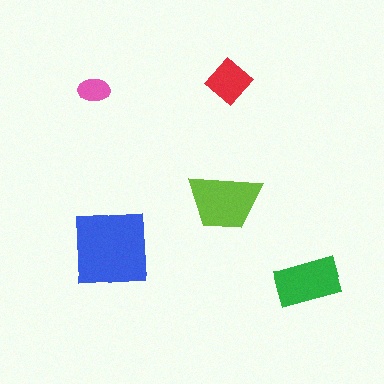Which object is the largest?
The blue square.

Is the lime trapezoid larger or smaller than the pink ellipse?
Larger.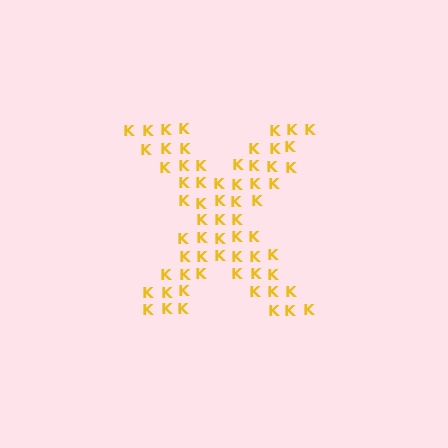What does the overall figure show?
The overall figure shows the letter X.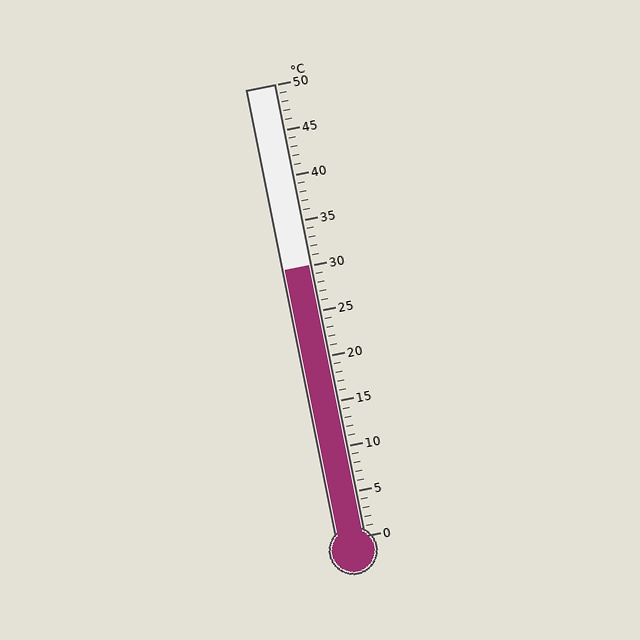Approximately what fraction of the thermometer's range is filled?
The thermometer is filled to approximately 60% of its range.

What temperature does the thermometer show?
The thermometer shows approximately 30°C.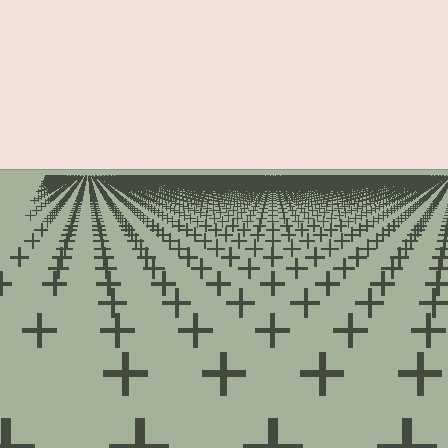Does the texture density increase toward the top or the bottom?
Density increases toward the top.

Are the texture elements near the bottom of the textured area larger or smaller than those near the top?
Larger. Near the bottom, elements are closer to the viewer and appear at a bigger on-screen size.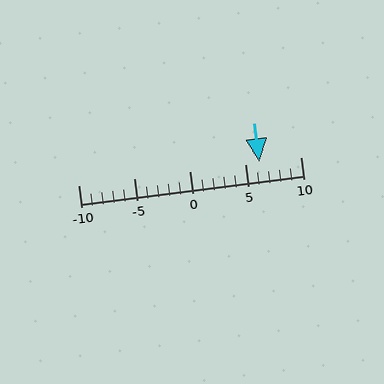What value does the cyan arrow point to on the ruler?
The cyan arrow points to approximately 6.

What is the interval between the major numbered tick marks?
The major tick marks are spaced 5 units apart.